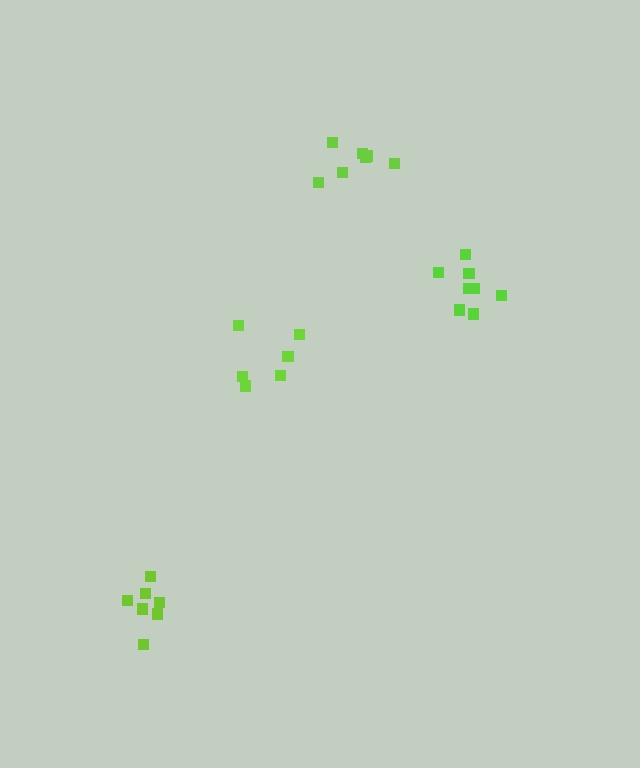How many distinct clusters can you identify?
There are 4 distinct clusters.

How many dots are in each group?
Group 1: 6 dots, Group 2: 7 dots, Group 3: 7 dots, Group 4: 8 dots (28 total).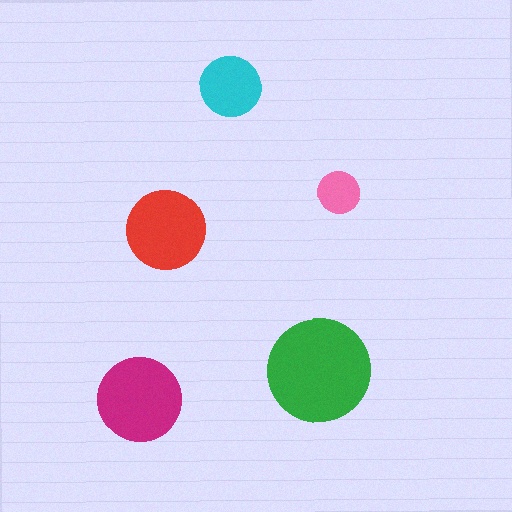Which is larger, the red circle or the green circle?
The green one.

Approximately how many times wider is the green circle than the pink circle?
About 2.5 times wider.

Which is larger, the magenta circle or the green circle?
The green one.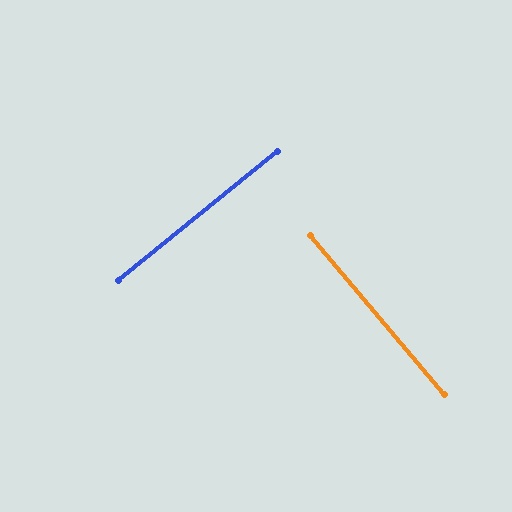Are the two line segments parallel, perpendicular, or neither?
Perpendicular — they meet at approximately 89°.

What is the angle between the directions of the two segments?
Approximately 89 degrees.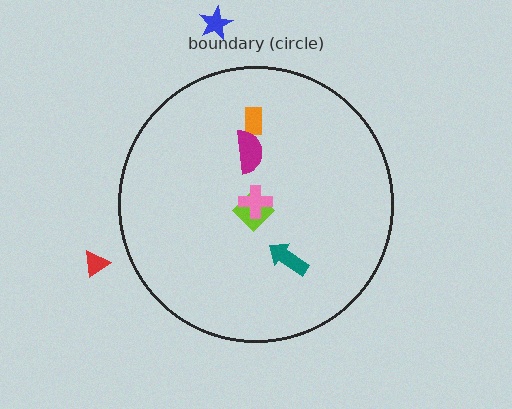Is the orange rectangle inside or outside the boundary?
Inside.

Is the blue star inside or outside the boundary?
Outside.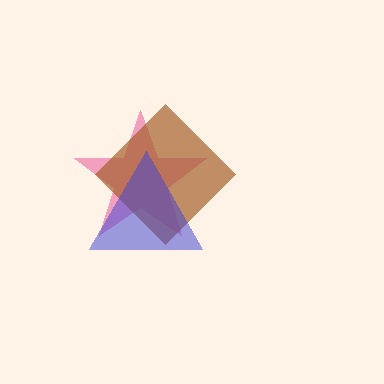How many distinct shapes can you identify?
There are 3 distinct shapes: a pink star, a brown diamond, a blue triangle.